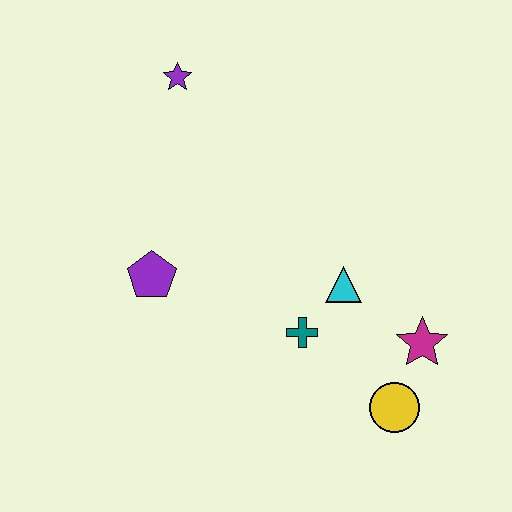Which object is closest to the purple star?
The purple pentagon is closest to the purple star.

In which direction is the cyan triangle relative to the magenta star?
The cyan triangle is to the left of the magenta star.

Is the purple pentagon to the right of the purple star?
No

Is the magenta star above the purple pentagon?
No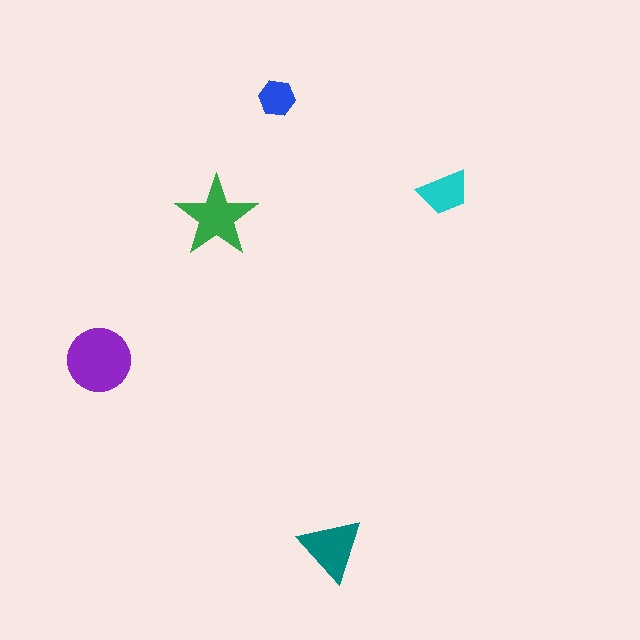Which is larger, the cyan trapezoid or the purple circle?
The purple circle.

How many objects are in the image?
There are 5 objects in the image.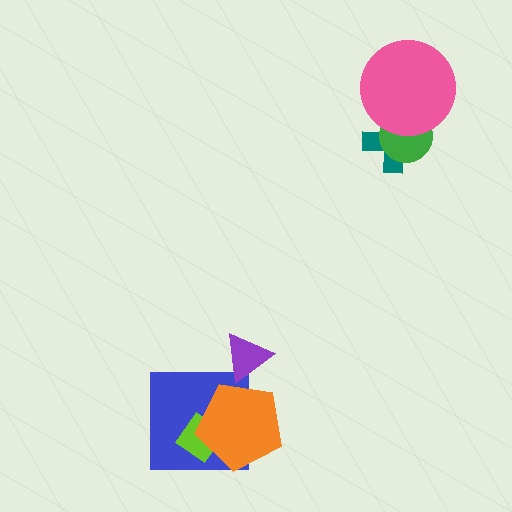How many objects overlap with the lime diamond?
2 objects overlap with the lime diamond.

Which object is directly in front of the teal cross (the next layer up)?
The green circle is directly in front of the teal cross.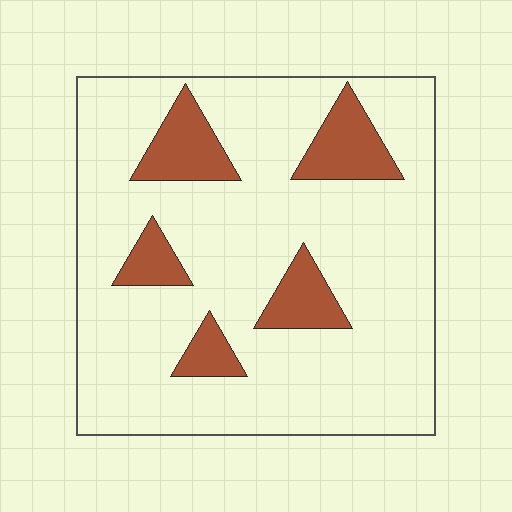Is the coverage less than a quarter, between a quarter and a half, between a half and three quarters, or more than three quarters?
Less than a quarter.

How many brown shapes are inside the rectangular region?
5.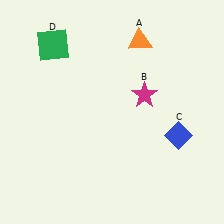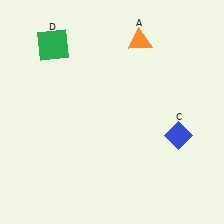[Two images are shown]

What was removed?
The magenta star (B) was removed in Image 2.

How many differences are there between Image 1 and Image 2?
There is 1 difference between the two images.